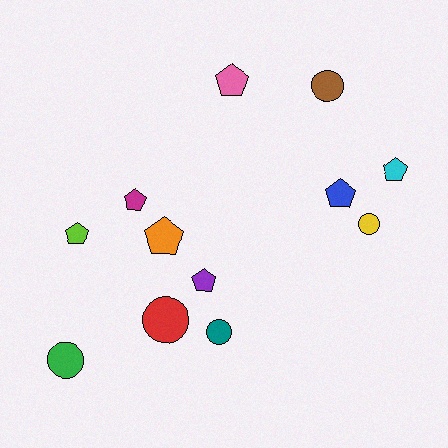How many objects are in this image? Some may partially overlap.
There are 12 objects.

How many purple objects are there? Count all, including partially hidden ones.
There is 1 purple object.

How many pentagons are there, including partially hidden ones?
There are 7 pentagons.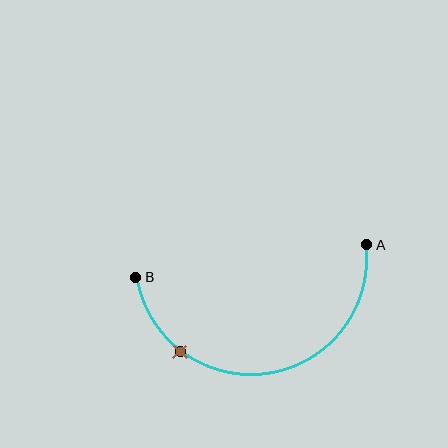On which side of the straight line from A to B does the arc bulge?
The arc bulges below the straight line connecting A and B.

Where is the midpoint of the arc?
The arc midpoint is the point on the curve farthest from the straight line joining A and B. It sits below that line.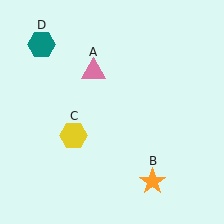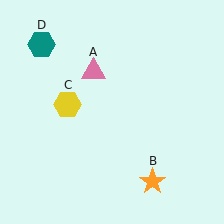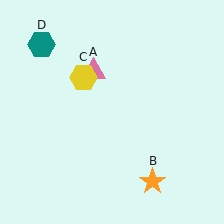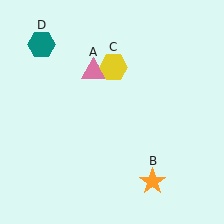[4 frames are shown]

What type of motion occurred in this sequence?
The yellow hexagon (object C) rotated clockwise around the center of the scene.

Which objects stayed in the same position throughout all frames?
Pink triangle (object A) and orange star (object B) and teal hexagon (object D) remained stationary.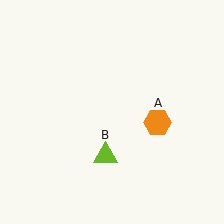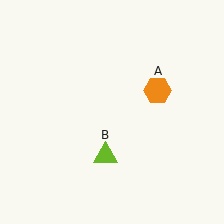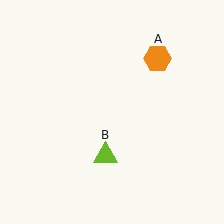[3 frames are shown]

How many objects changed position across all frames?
1 object changed position: orange hexagon (object A).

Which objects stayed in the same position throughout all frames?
Lime triangle (object B) remained stationary.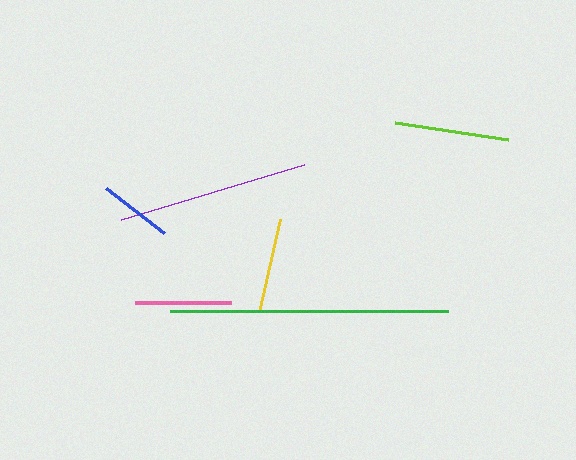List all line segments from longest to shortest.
From longest to shortest: green, purple, lime, pink, yellow, blue.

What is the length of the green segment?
The green segment is approximately 278 pixels long.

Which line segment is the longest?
The green line is the longest at approximately 278 pixels.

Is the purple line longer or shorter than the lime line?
The purple line is longer than the lime line.